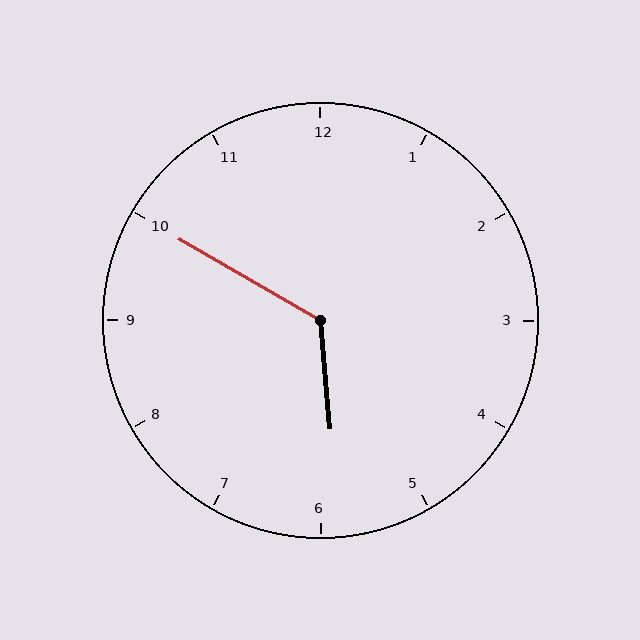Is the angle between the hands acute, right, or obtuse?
It is obtuse.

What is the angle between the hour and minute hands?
Approximately 125 degrees.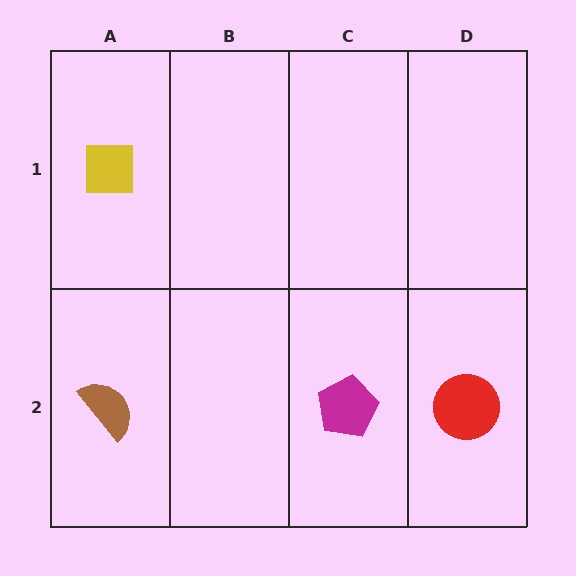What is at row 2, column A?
A brown semicircle.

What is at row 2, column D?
A red circle.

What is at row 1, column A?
A yellow square.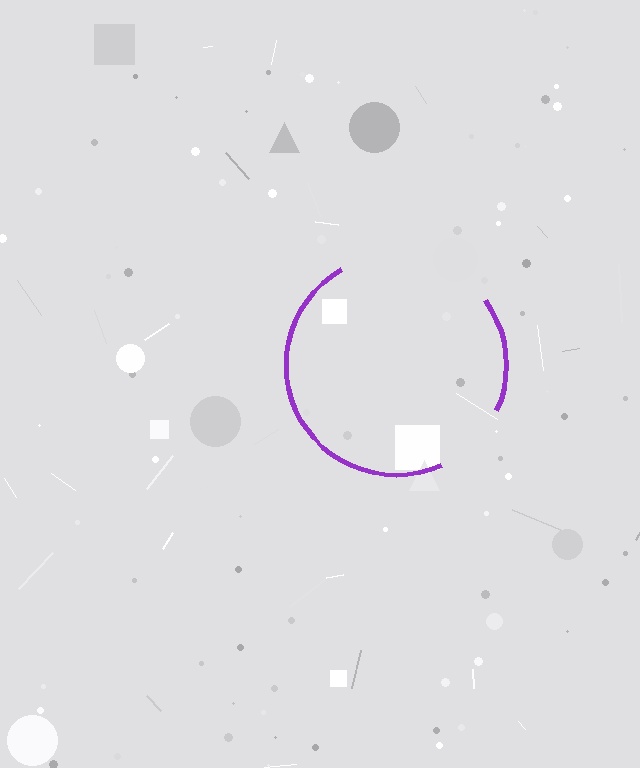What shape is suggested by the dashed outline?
The dashed outline suggests a circle.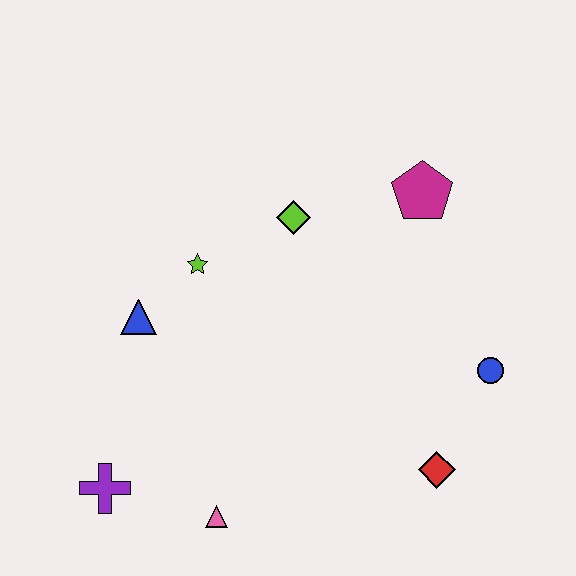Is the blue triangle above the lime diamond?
No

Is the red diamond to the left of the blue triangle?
No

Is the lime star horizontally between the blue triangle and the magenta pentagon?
Yes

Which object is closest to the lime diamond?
The lime star is closest to the lime diamond.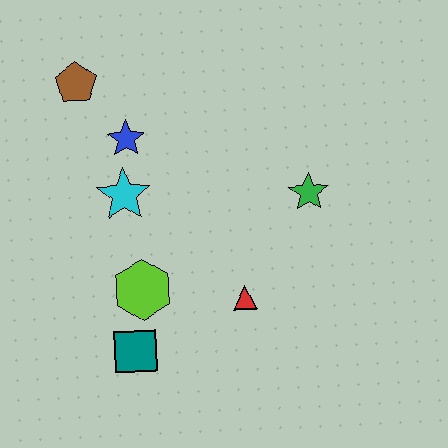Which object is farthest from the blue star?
The teal square is farthest from the blue star.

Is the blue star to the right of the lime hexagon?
No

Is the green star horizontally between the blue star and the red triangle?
No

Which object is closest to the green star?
The red triangle is closest to the green star.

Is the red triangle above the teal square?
Yes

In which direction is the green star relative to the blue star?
The green star is to the right of the blue star.